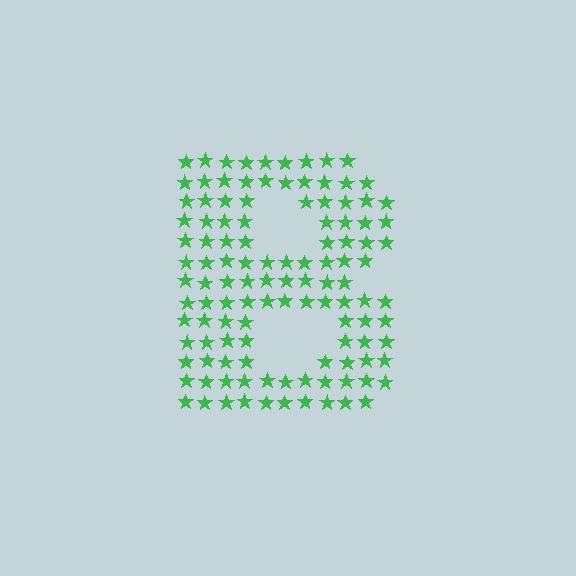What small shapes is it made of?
It is made of small stars.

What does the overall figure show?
The overall figure shows the letter B.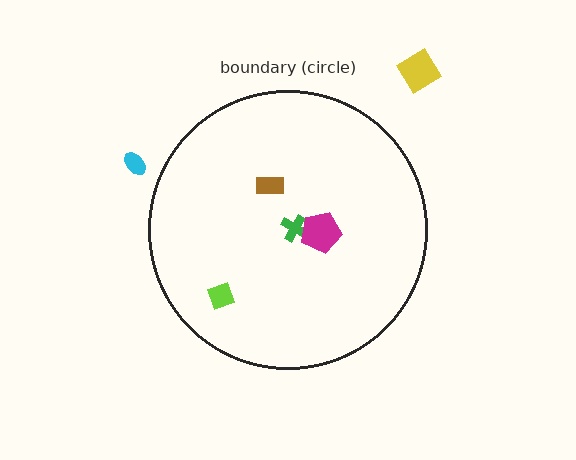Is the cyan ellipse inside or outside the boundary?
Outside.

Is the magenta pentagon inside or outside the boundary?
Inside.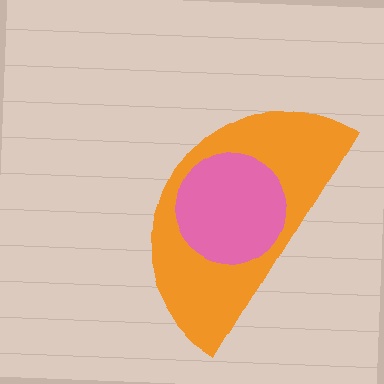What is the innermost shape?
The pink circle.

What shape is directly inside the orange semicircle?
The pink circle.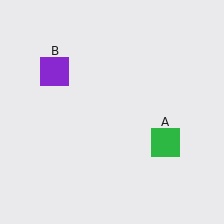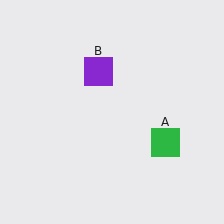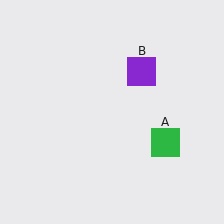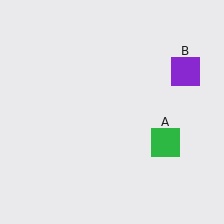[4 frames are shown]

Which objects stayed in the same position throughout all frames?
Green square (object A) remained stationary.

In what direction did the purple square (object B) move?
The purple square (object B) moved right.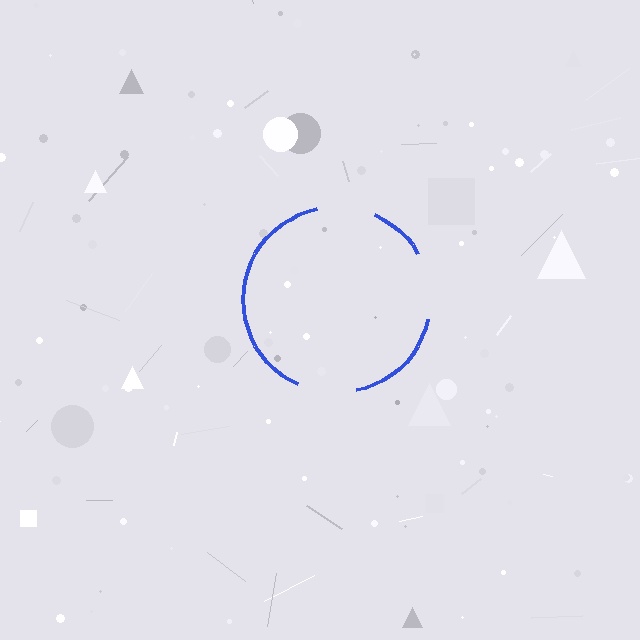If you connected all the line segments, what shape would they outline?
They would outline a circle.